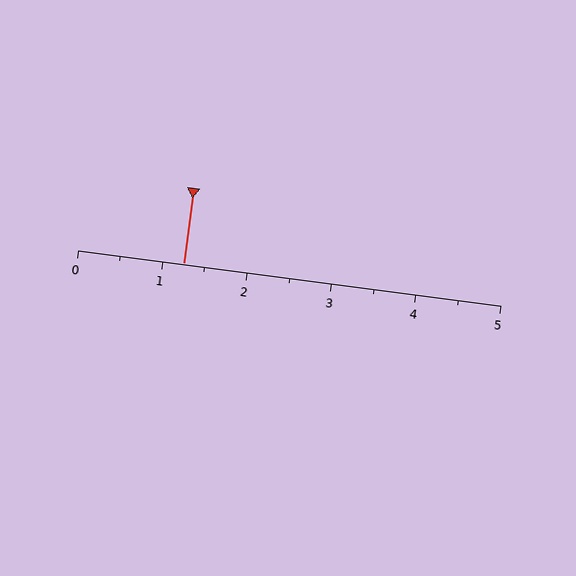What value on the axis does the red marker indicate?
The marker indicates approximately 1.2.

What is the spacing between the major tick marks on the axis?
The major ticks are spaced 1 apart.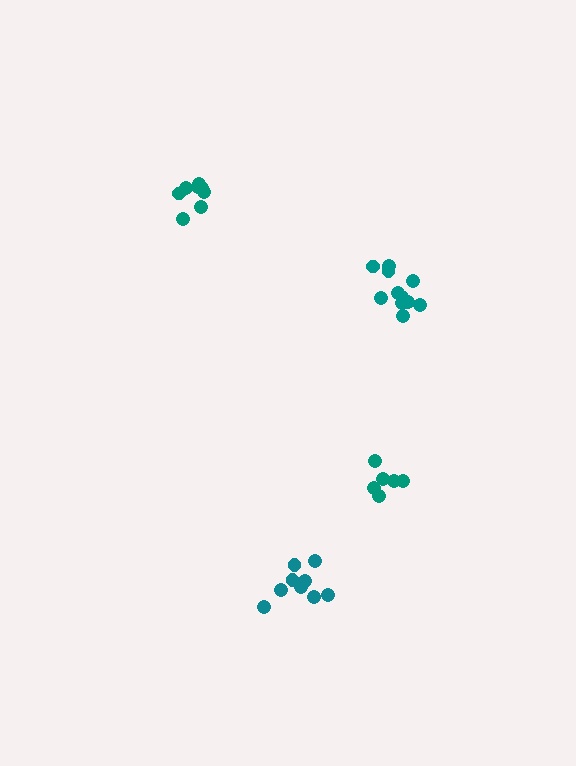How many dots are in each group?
Group 1: 11 dots, Group 2: 9 dots, Group 3: 8 dots, Group 4: 6 dots (34 total).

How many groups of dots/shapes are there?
There are 4 groups.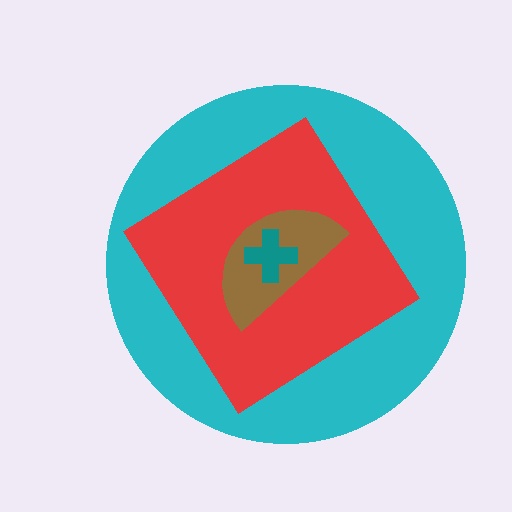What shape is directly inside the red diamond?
The brown semicircle.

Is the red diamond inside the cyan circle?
Yes.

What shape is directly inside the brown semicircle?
The teal cross.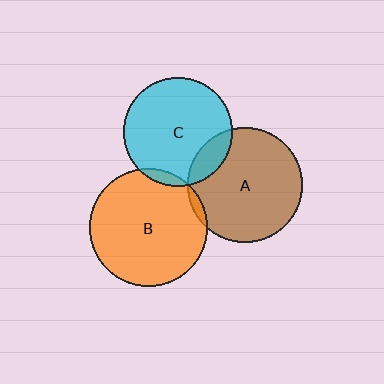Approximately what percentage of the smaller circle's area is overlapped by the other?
Approximately 5%.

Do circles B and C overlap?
Yes.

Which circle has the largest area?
Circle B (orange).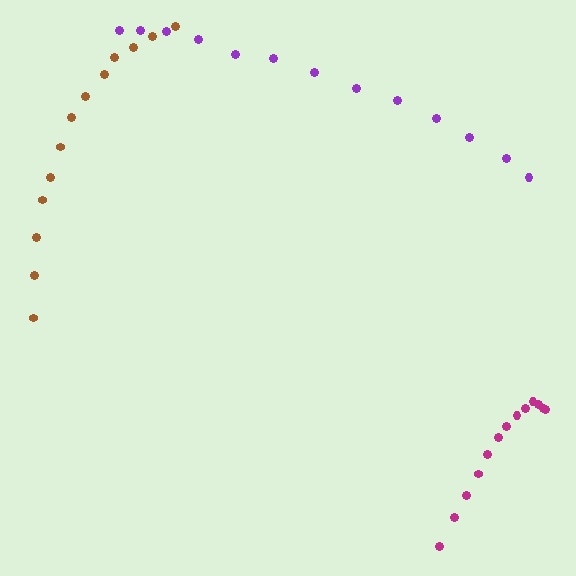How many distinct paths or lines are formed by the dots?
There are 3 distinct paths.